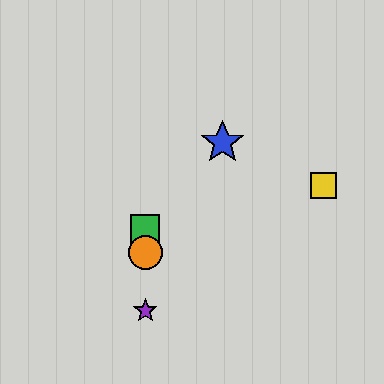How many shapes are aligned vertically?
4 shapes (the red square, the green square, the purple star, the orange circle) are aligned vertically.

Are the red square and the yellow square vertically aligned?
No, the red square is at x≈145 and the yellow square is at x≈324.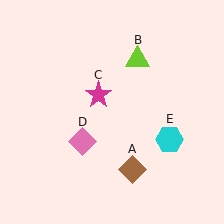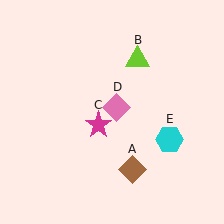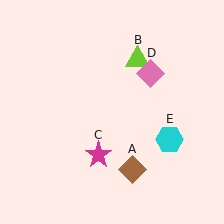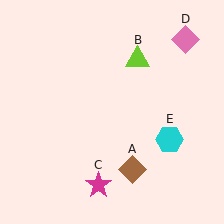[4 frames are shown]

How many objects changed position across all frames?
2 objects changed position: magenta star (object C), pink diamond (object D).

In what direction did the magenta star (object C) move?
The magenta star (object C) moved down.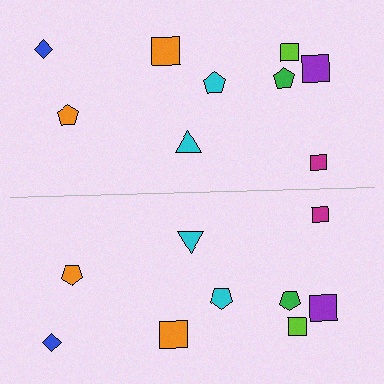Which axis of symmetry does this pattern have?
The pattern has a horizontal axis of symmetry running through the center of the image.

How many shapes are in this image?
There are 18 shapes in this image.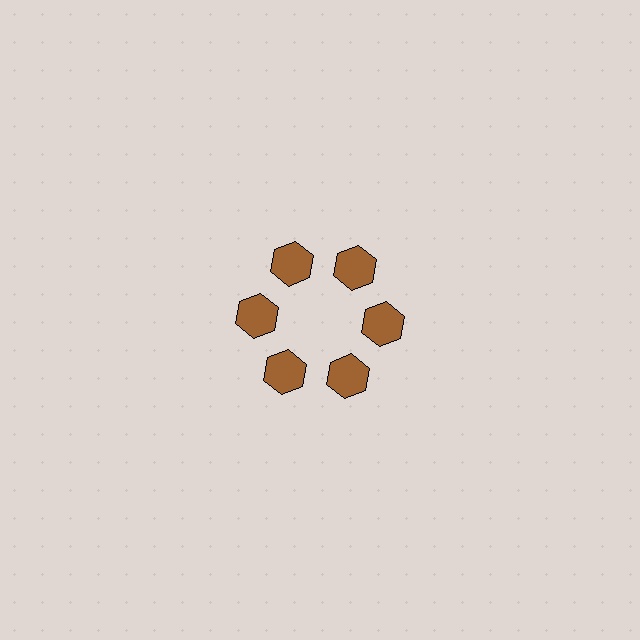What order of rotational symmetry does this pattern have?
This pattern has 6-fold rotational symmetry.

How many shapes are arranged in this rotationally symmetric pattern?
There are 6 shapes, arranged in 6 groups of 1.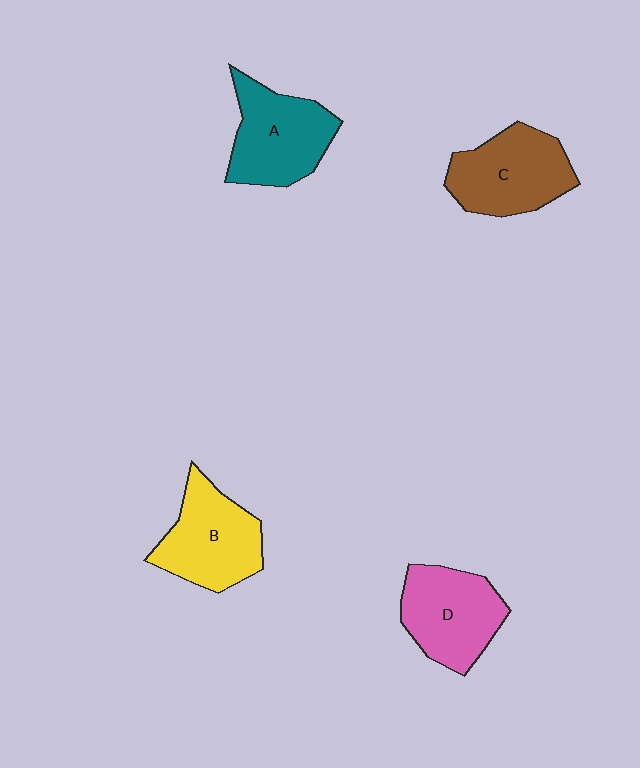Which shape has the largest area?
Shape C (brown).